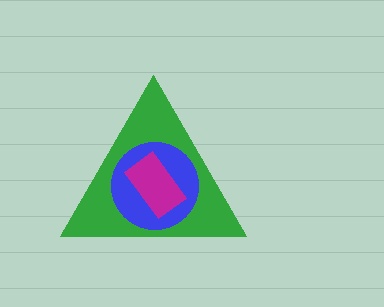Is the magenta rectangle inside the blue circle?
Yes.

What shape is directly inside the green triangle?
The blue circle.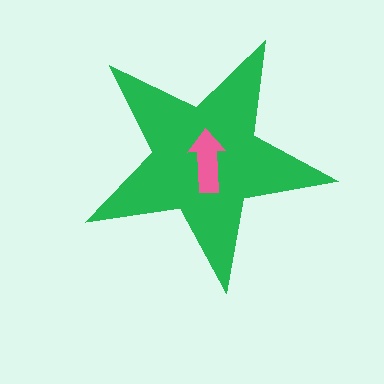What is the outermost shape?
The green star.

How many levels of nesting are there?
2.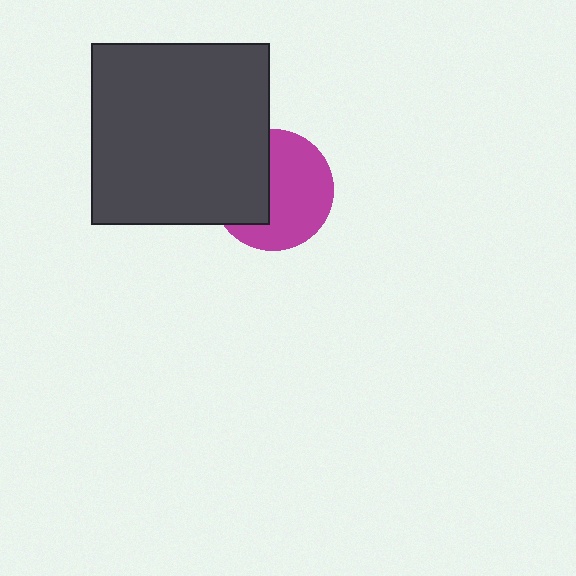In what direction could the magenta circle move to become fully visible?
The magenta circle could move right. That would shift it out from behind the dark gray rectangle entirely.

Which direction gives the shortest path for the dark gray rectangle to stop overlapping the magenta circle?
Moving left gives the shortest separation.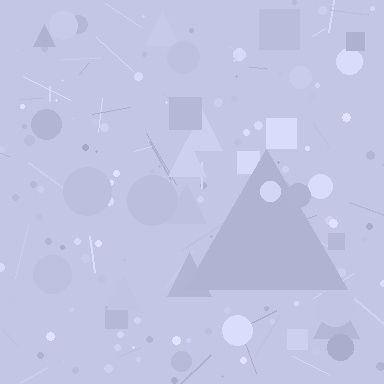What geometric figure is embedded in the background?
A triangle is embedded in the background.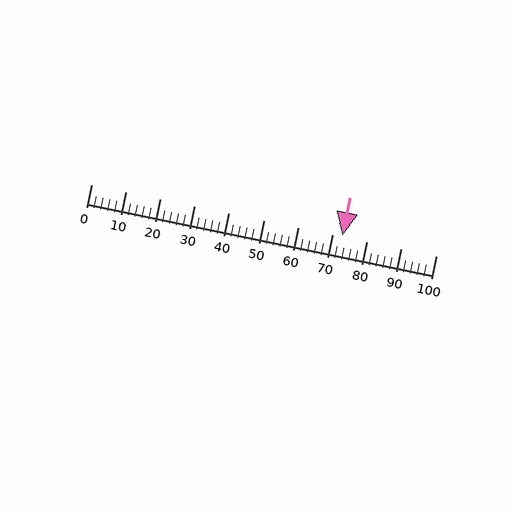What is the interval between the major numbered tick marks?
The major tick marks are spaced 10 units apart.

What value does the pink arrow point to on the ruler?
The pink arrow points to approximately 73.